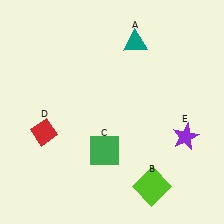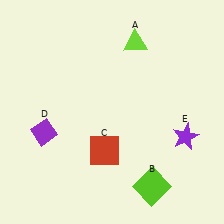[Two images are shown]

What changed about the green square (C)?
In Image 1, C is green. In Image 2, it changed to red.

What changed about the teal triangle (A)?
In Image 1, A is teal. In Image 2, it changed to lime.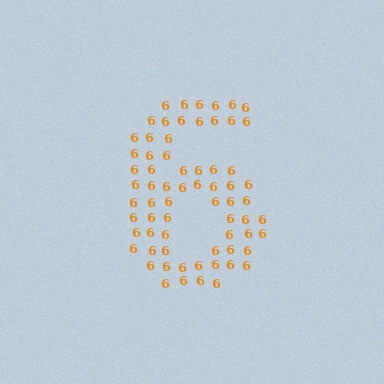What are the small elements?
The small elements are digit 6's.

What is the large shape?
The large shape is the digit 6.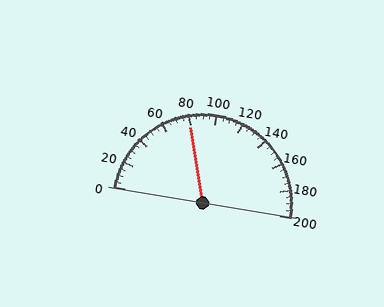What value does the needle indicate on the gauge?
The needle indicates approximately 80.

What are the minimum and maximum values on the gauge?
The gauge ranges from 0 to 200.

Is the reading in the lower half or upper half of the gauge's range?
The reading is in the lower half of the range (0 to 200).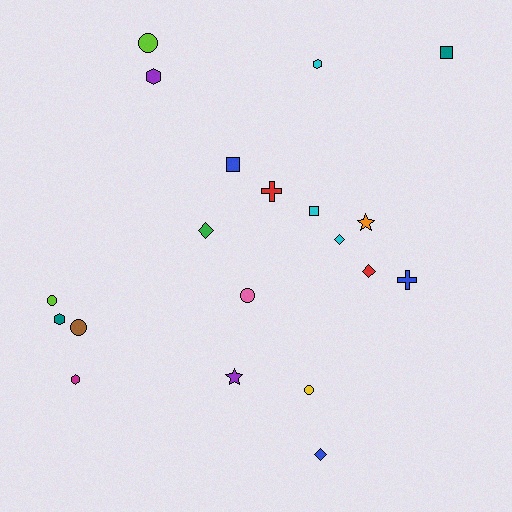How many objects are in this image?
There are 20 objects.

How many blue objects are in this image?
There are 3 blue objects.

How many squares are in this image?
There are 3 squares.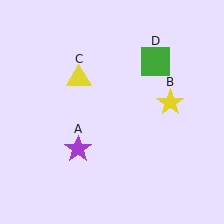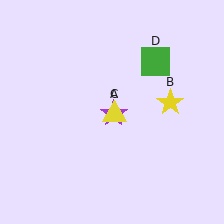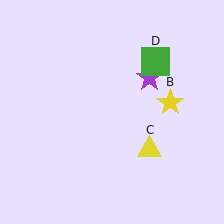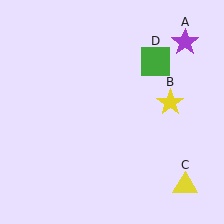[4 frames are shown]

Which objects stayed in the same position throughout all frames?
Yellow star (object B) and green square (object D) remained stationary.